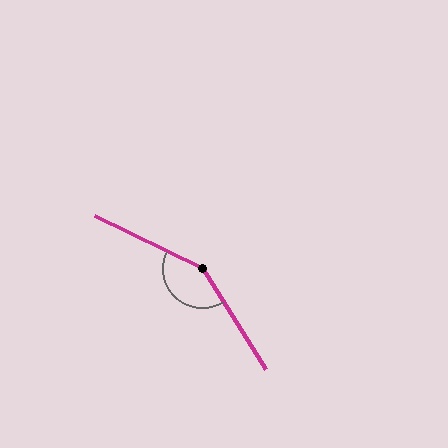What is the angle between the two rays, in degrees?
Approximately 148 degrees.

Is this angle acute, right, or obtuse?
It is obtuse.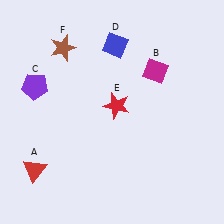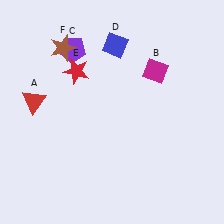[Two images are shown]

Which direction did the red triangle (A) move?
The red triangle (A) moved up.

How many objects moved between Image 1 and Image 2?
3 objects moved between the two images.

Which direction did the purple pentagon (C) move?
The purple pentagon (C) moved up.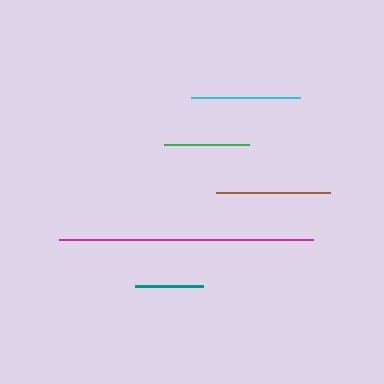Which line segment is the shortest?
The teal line is the shortest at approximately 68 pixels.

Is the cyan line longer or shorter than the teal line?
The cyan line is longer than the teal line.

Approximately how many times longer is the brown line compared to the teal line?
The brown line is approximately 1.7 times the length of the teal line.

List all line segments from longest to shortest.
From longest to shortest: magenta, brown, cyan, green, teal.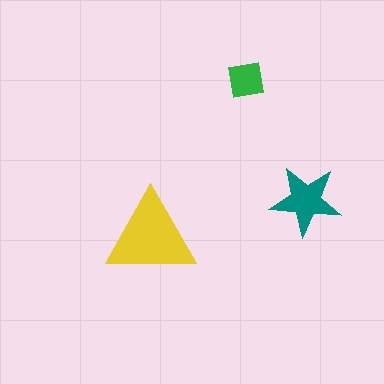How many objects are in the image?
There are 3 objects in the image.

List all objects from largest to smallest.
The yellow triangle, the teal star, the green square.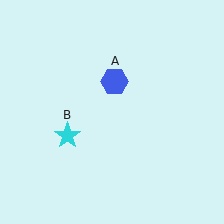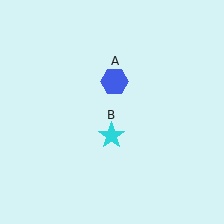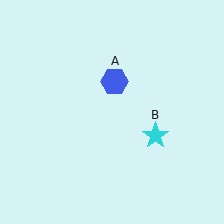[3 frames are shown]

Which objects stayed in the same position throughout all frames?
Blue hexagon (object A) remained stationary.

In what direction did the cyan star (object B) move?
The cyan star (object B) moved right.